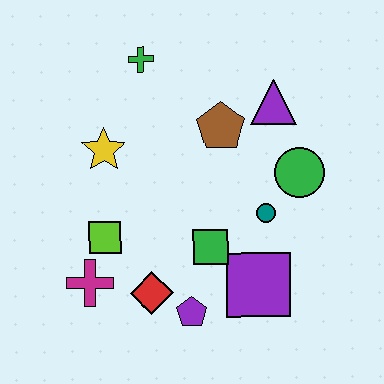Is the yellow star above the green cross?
No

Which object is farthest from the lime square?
The purple triangle is farthest from the lime square.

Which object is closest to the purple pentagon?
The red diamond is closest to the purple pentagon.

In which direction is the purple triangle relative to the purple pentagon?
The purple triangle is above the purple pentagon.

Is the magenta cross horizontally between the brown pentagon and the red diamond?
No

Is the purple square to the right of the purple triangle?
No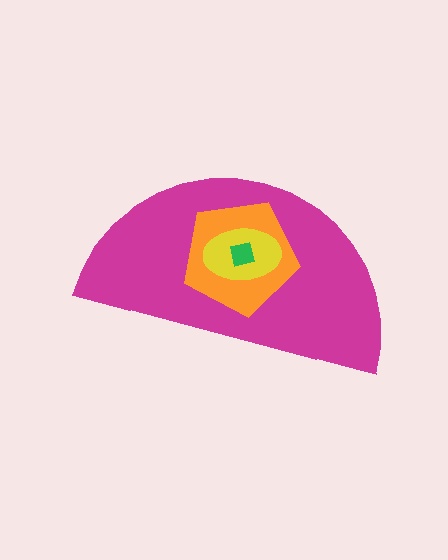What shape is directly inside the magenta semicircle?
The orange pentagon.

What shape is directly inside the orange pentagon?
The yellow ellipse.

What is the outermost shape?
The magenta semicircle.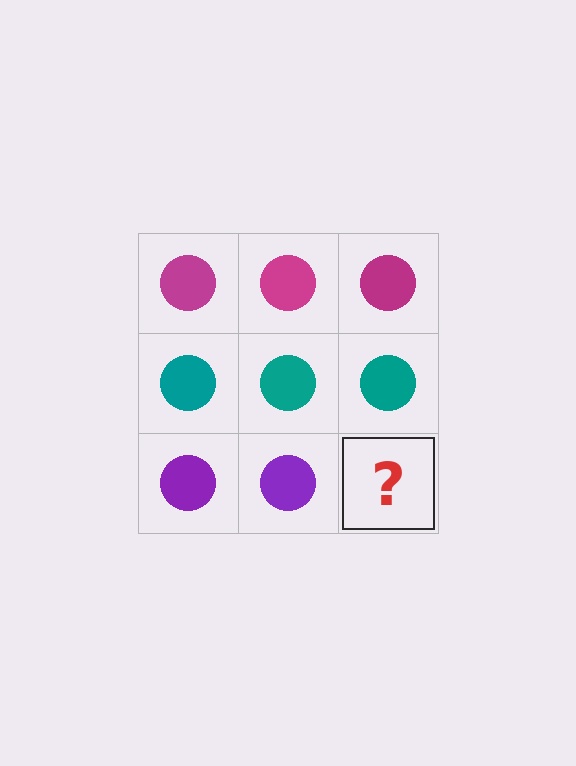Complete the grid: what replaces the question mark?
The question mark should be replaced with a purple circle.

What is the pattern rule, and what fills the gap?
The rule is that each row has a consistent color. The gap should be filled with a purple circle.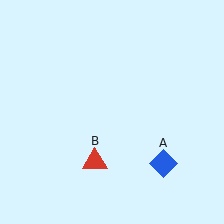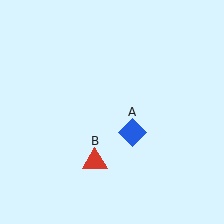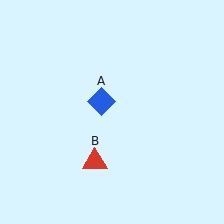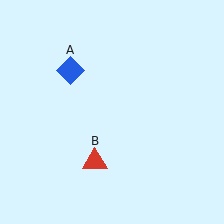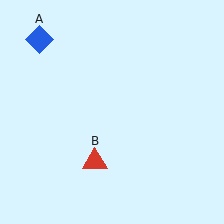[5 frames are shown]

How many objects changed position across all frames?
1 object changed position: blue diamond (object A).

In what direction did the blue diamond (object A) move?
The blue diamond (object A) moved up and to the left.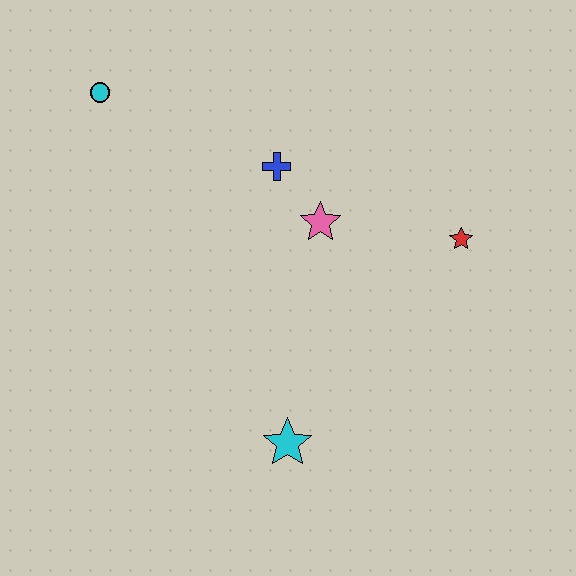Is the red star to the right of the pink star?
Yes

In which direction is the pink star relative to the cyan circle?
The pink star is to the right of the cyan circle.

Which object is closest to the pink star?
The blue cross is closest to the pink star.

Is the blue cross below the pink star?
No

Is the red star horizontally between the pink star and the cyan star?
No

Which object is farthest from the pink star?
The cyan circle is farthest from the pink star.